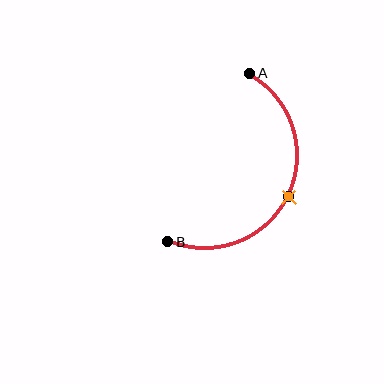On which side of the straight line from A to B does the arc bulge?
The arc bulges to the right of the straight line connecting A and B.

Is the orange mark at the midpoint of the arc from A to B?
Yes. The orange mark lies on the arc at equal arc-length from both A and B — it is the arc midpoint.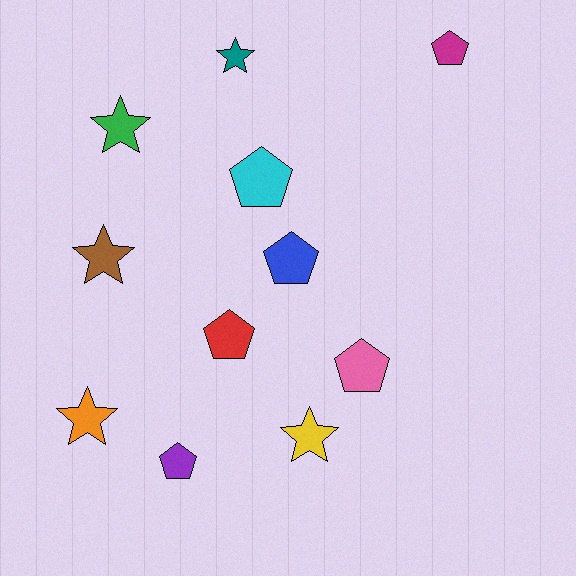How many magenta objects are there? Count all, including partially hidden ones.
There is 1 magenta object.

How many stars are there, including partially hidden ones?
There are 5 stars.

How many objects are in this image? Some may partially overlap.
There are 11 objects.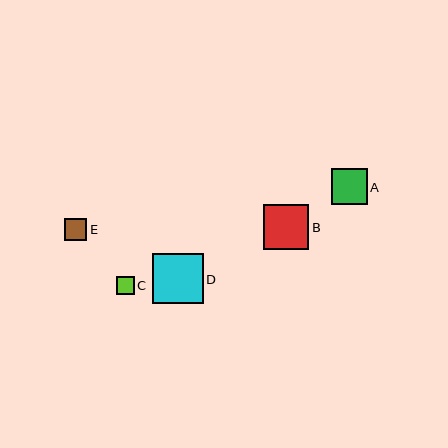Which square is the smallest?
Square C is the smallest with a size of approximately 18 pixels.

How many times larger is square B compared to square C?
Square B is approximately 2.5 times the size of square C.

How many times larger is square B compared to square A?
Square B is approximately 1.2 times the size of square A.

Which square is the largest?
Square D is the largest with a size of approximately 50 pixels.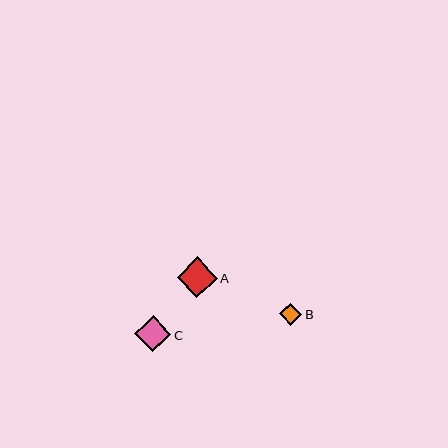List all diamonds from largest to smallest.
From largest to smallest: A, C, B.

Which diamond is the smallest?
Diamond B is the smallest with a size of approximately 22 pixels.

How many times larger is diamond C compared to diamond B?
Diamond C is approximately 1.6 times the size of diamond B.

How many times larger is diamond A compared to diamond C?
Diamond A is approximately 1.1 times the size of diamond C.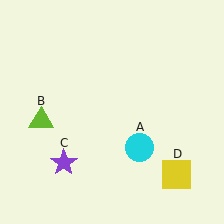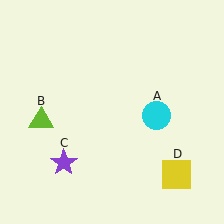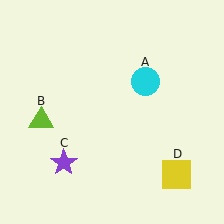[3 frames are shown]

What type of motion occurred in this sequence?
The cyan circle (object A) rotated counterclockwise around the center of the scene.